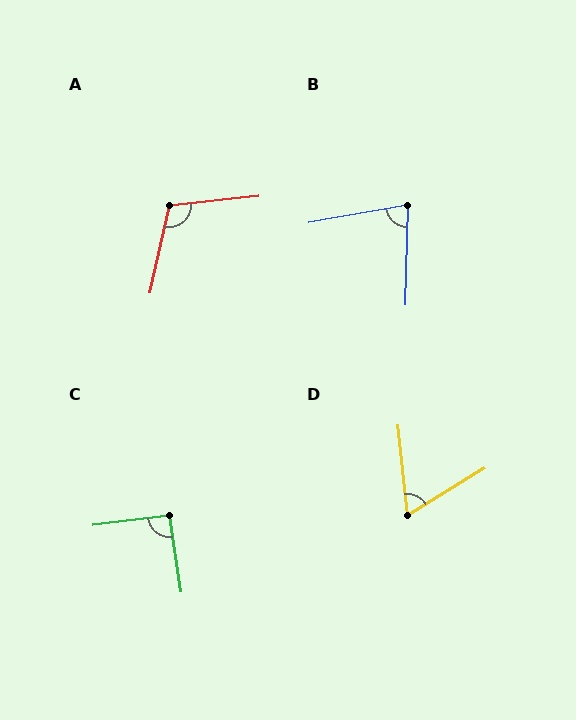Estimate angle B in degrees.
Approximately 78 degrees.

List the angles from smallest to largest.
D (65°), B (78°), C (91°), A (108°).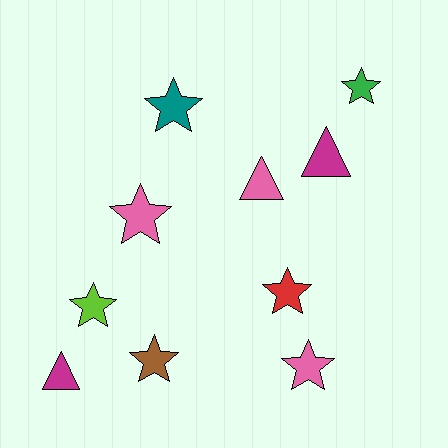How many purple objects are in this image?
There are no purple objects.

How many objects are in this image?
There are 10 objects.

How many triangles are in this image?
There are 3 triangles.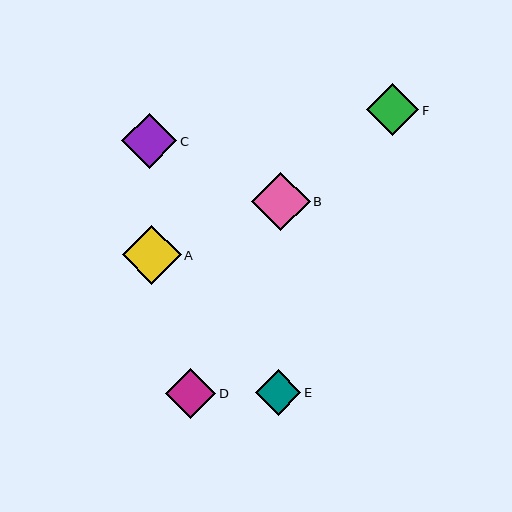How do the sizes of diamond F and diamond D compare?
Diamond F and diamond D are approximately the same size.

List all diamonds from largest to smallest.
From largest to smallest: A, B, C, F, D, E.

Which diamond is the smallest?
Diamond E is the smallest with a size of approximately 46 pixels.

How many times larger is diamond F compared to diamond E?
Diamond F is approximately 1.1 times the size of diamond E.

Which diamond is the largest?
Diamond A is the largest with a size of approximately 59 pixels.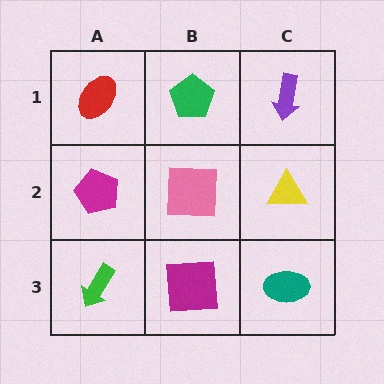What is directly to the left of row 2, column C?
A pink square.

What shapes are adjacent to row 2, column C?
A purple arrow (row 1, column C), a teal ellipse (row 3, column C), a pink square (row 2, column B).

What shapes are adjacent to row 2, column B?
A green pentagon (row 1, column B), a magenta square (row 3, column B), a magenta pentagon (row 2, column A), a yellow triangle (row 2, column C).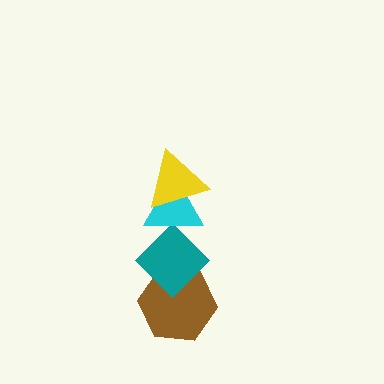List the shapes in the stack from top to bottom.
From top to bottom: the yellow triangle, the cyan triangle, the teal diamond, the brown hexagon.